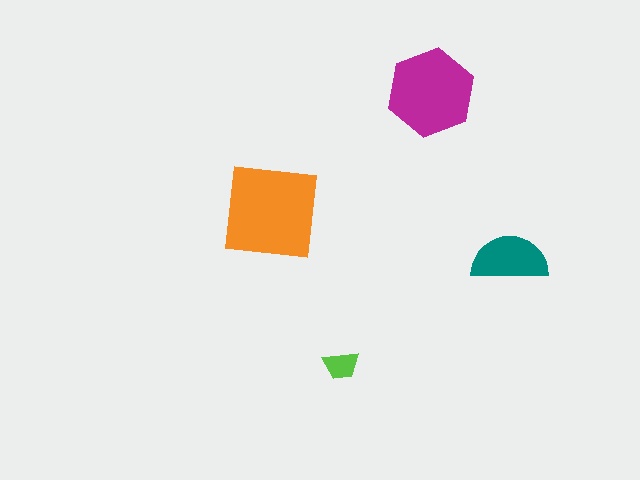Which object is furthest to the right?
The teal semicircle is rightmost.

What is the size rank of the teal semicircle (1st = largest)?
3rd.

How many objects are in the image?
There are 4 objects in the image.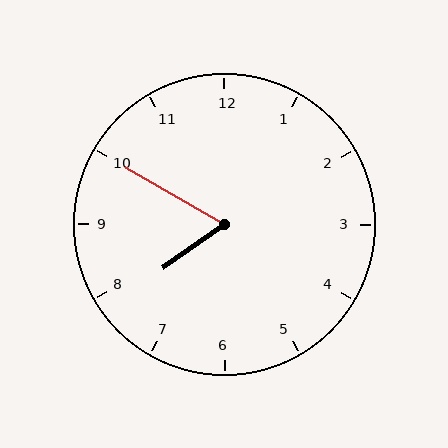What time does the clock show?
7:50.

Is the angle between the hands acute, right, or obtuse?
It is acute.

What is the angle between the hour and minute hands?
Approximately 65 degrees.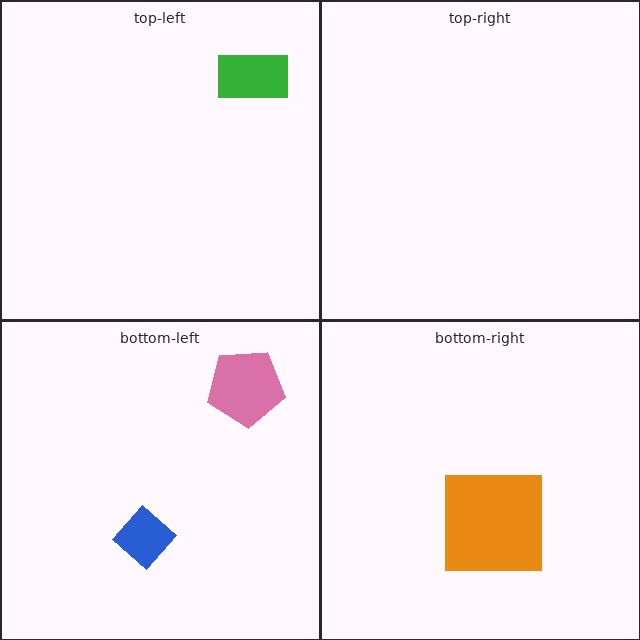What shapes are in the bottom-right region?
The orange square.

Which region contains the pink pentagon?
The bottom-left region.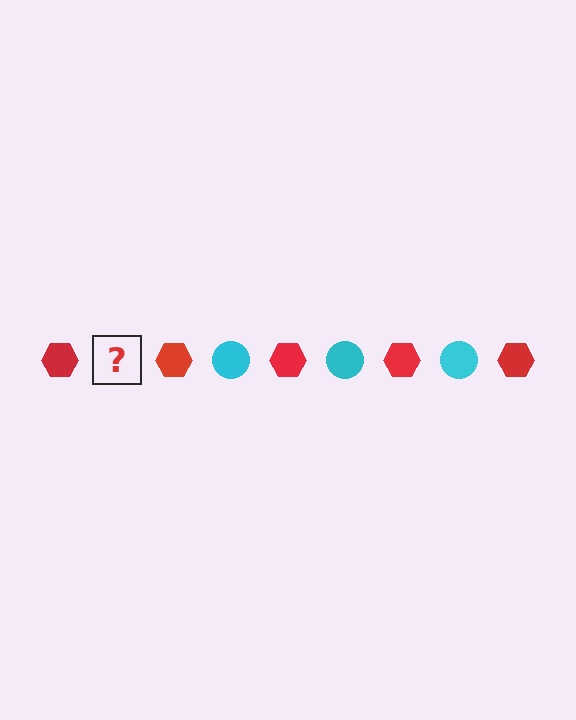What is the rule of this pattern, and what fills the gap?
The rule is that the pattern alternates between red hexagon and cyan circle. The gap should be filled with a cyan circle.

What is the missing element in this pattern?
The missing element is a cyan circle.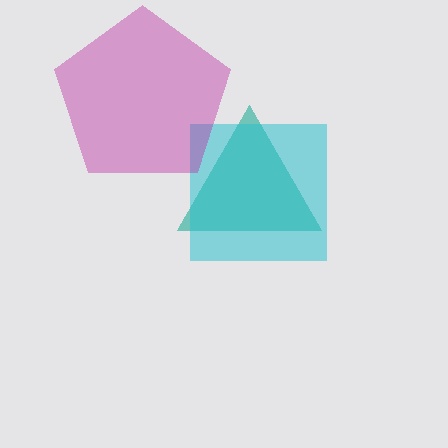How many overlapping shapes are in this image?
There are 3 overlapping shapes in the image.